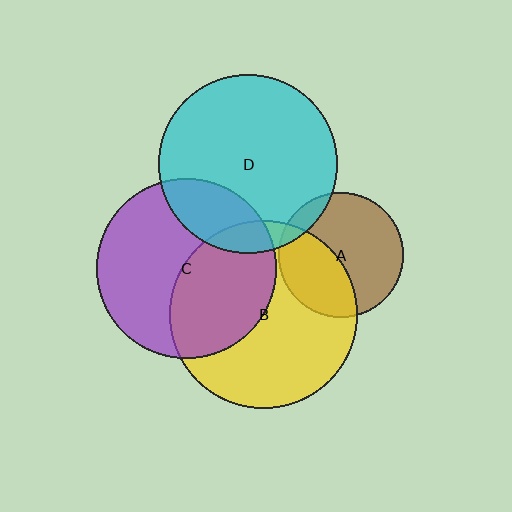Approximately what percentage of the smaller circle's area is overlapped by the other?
Approximately 40%.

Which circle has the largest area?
Circle B (yellow).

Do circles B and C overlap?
Yes.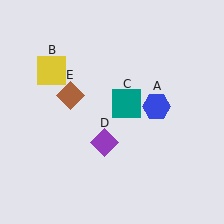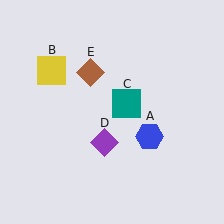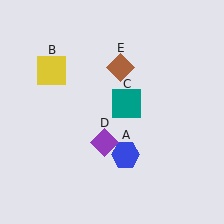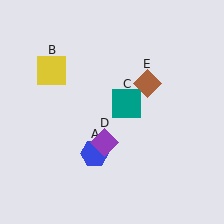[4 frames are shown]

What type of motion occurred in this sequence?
The blue hexagon (object A), brown diamond (object E) rotated clockwise around the center of the scene.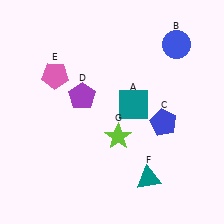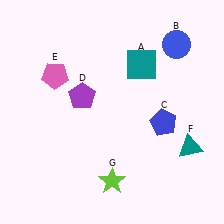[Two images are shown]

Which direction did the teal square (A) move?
The teal square (A) moved up.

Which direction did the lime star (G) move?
The lime star (G) moved down.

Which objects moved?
The objects that moved are: the teal square (A), the teal triangle (F), the lime star (G).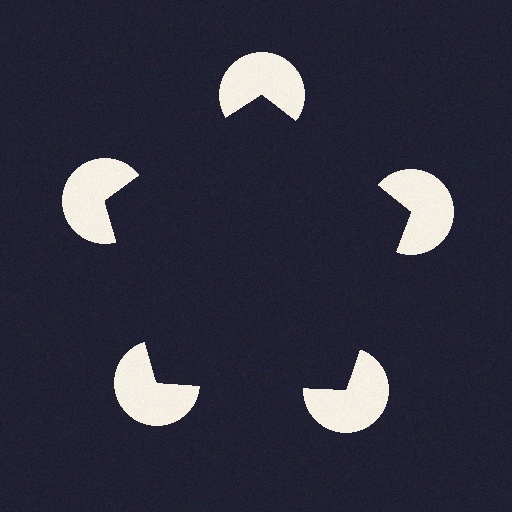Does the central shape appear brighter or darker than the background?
It typically appears slightly darker than the background, even though no actual brightness change is drawn.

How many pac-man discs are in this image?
There are 5 — one at each vertex of the illusory pentagon.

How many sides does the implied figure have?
5 sides.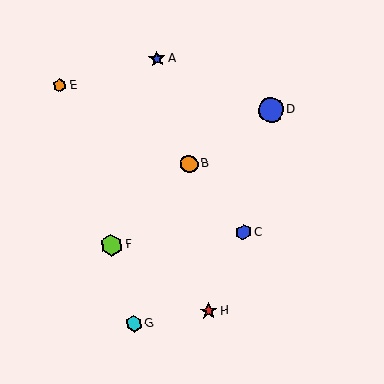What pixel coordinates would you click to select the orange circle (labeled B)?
Click at (189, 164) to select the orange circle B.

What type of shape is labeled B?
Shape B is an orange circle.